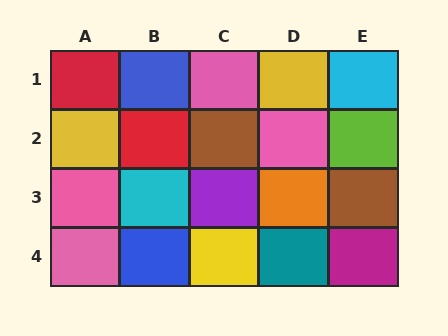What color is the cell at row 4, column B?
Blue.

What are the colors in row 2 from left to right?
Yellow, red, brown, pink, lime.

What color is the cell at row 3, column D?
Orange.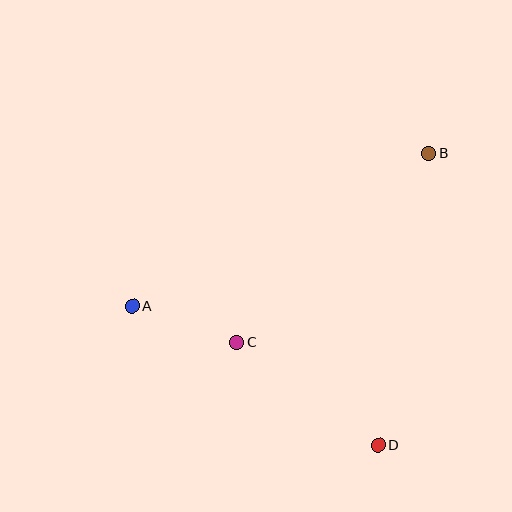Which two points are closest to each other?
Points A and C are closest to each other.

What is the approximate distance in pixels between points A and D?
The distance between A and D is approximately 283 pixels.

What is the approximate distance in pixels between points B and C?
The distance between B and C is approximately 269 pixels.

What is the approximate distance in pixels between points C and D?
The distance between C and D is approximately 175 pixels.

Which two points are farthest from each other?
Points A and B are farthest from each other.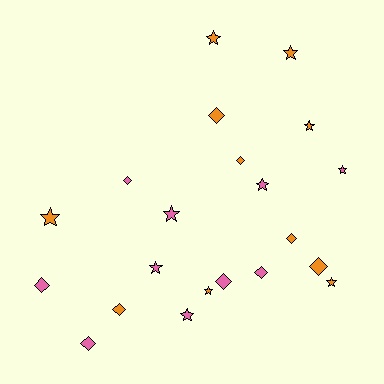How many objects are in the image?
There are 21 objects.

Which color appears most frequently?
Orange, with 11 objects.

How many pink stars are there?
There are 5 pink stars.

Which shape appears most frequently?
Star, with 11 objects.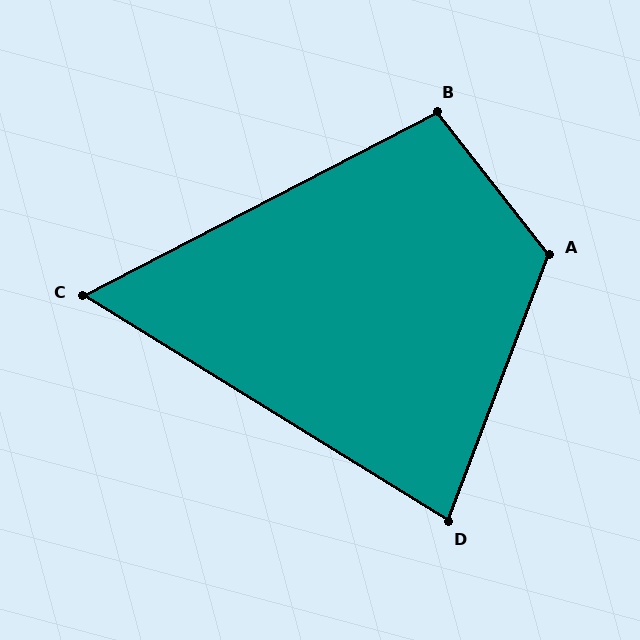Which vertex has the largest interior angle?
A, at approximately 121 degrees.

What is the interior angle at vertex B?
Approximately 101 degrees (obtuse).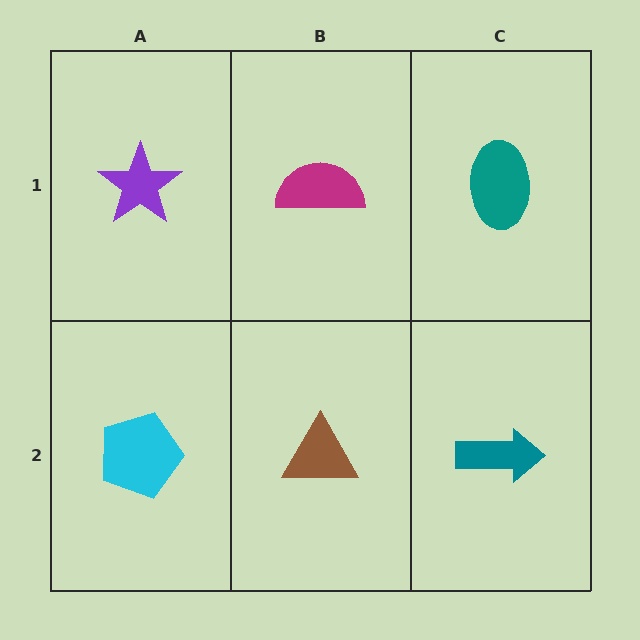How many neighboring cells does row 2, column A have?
2.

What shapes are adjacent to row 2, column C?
A teal ellipse (row 1, column C), a brown triangle (row 2, column B).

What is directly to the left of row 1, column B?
A purple star.